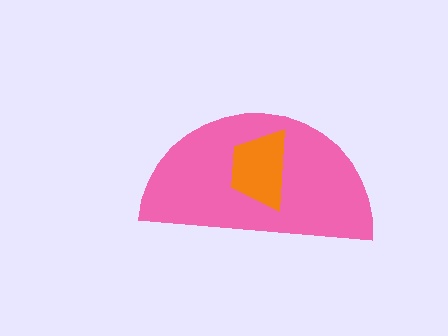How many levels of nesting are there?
2.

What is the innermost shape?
The orange trapezoid.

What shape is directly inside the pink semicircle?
The orange trapezoid.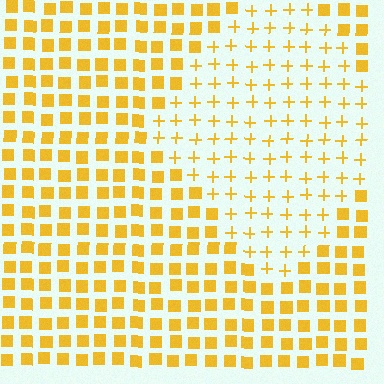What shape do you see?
I see a diamond.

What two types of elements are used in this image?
The image uses plus signs inside the diamond region and squares outside it.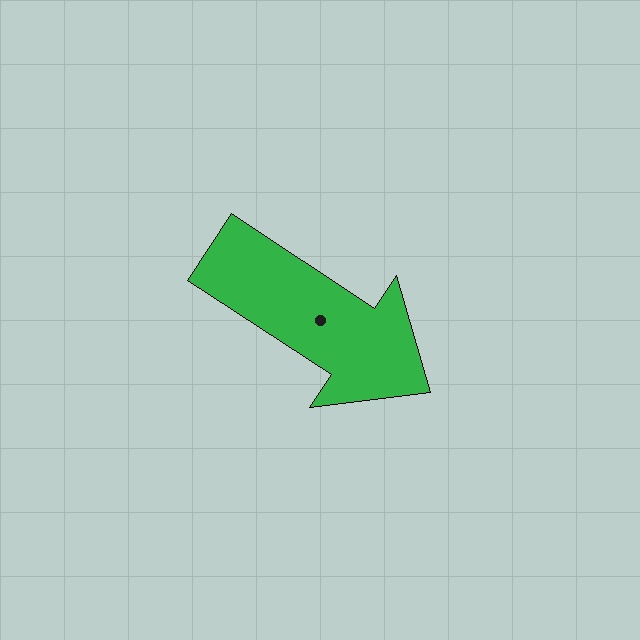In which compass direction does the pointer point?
Southeast.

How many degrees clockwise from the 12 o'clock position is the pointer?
Approximately 124 degrees.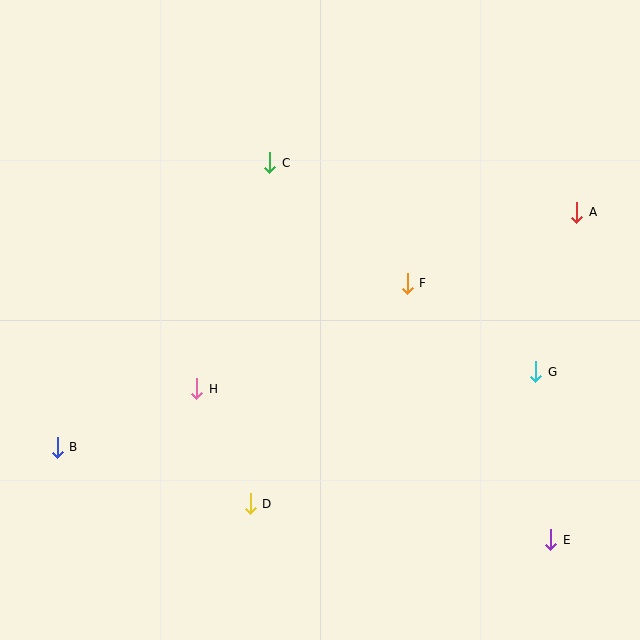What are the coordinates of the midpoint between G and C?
The midpoint between G and C is at (403, 267).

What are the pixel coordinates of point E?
Point E is at (551, 540).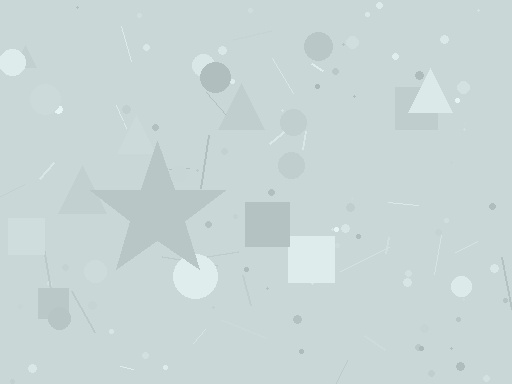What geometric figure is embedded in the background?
A star is embedded in the background.